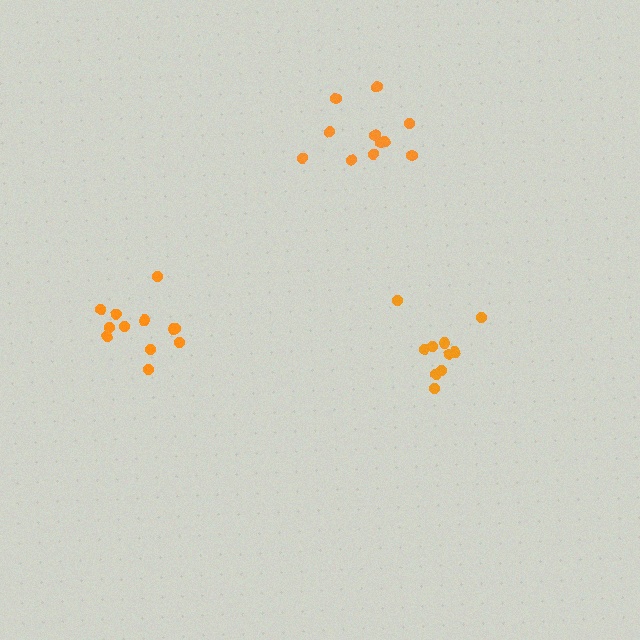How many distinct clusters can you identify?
There are 3 distinct clusters.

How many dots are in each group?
Group 1: 10 dots, Group 2: 11 dots, Group 3: 12 dots (33 total).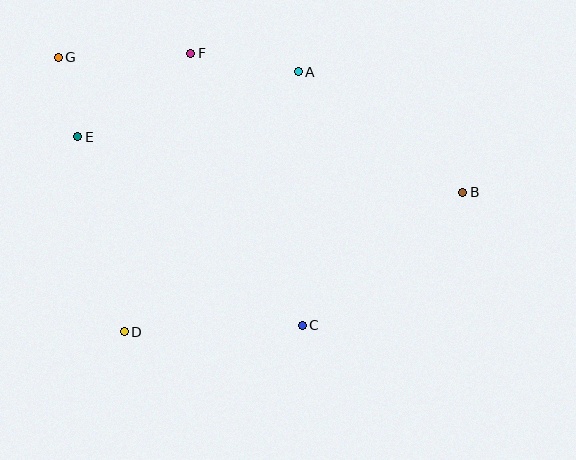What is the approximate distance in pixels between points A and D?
The distance between A and D is approximately 313 pixels.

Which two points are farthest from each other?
Points B and G are farthest from each other.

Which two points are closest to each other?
Points E and G are closest to each other.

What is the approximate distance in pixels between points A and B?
The distance between A and B is approximately 204 pixels.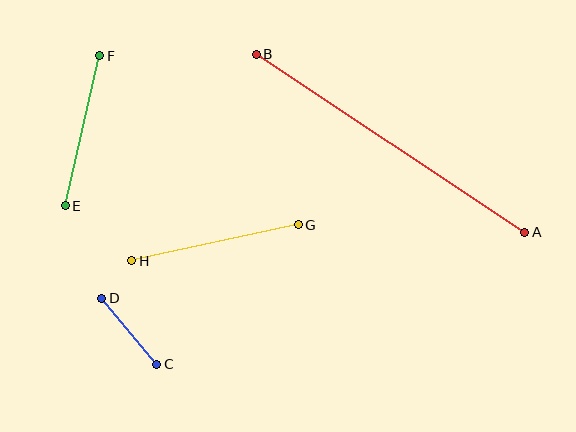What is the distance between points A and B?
The distance is approximately 322 pixels.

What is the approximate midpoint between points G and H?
The midpoint is at approximately (215, 243) pixels.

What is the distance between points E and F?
The distance is approximately 154 pixels.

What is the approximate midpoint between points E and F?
The midpoint is at approximately (83, 131) pixels.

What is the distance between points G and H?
The distance is approximately 170 pixels.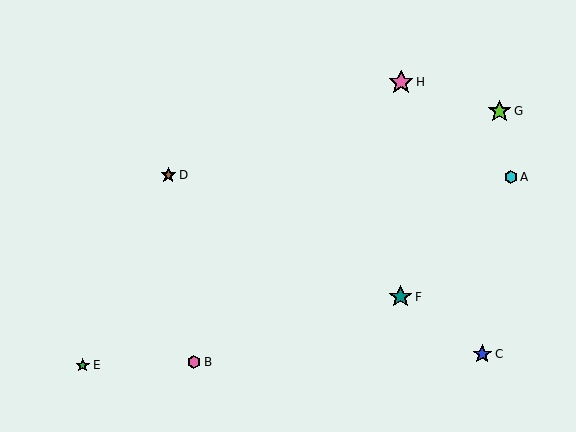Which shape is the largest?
The pink star (labeled H) is the largest.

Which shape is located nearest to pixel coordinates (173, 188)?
The brown star (labeled D) at (168, 175) is nearest to that location.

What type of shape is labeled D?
Shape D is a brown star.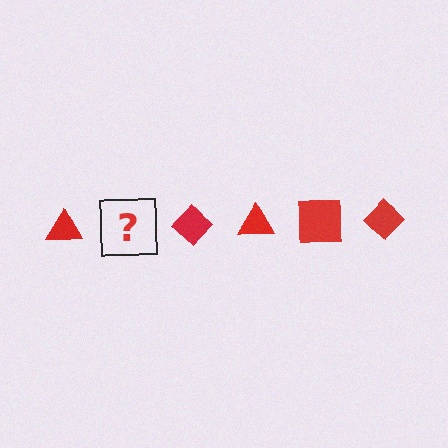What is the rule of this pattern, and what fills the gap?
The rule is that the pattern cycles through triangle, square, diamond shapes in red. The gap should be filled with a red square.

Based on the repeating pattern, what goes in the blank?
The blank should be a red square.